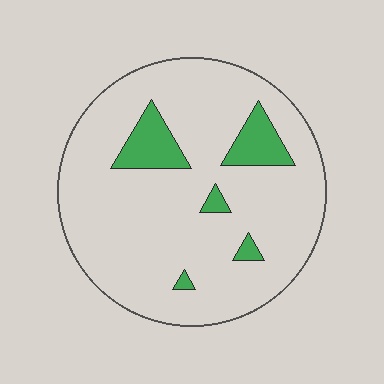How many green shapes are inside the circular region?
5.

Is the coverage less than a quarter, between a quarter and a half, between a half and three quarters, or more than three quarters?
Less than a quarter.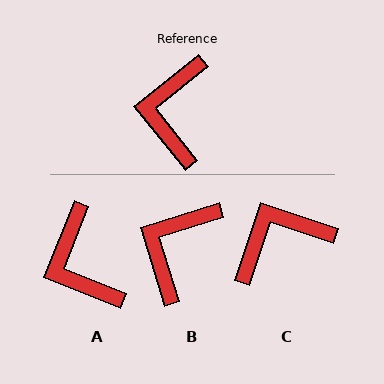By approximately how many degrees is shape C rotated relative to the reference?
Approximately 57 degrees clockwise.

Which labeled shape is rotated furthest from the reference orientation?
C, about 57 degrees away.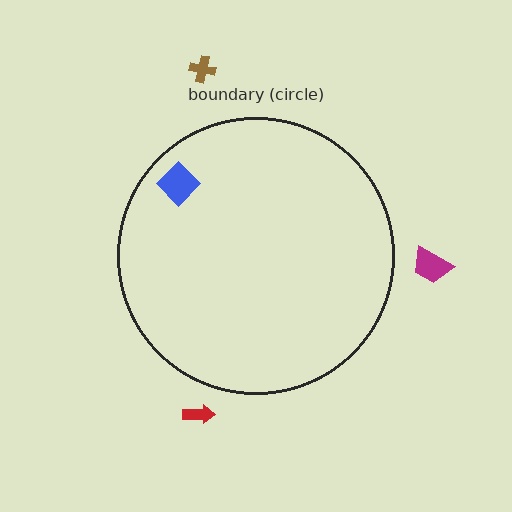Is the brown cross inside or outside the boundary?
Outside.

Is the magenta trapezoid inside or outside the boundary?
Outside.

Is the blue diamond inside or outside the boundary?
Inside.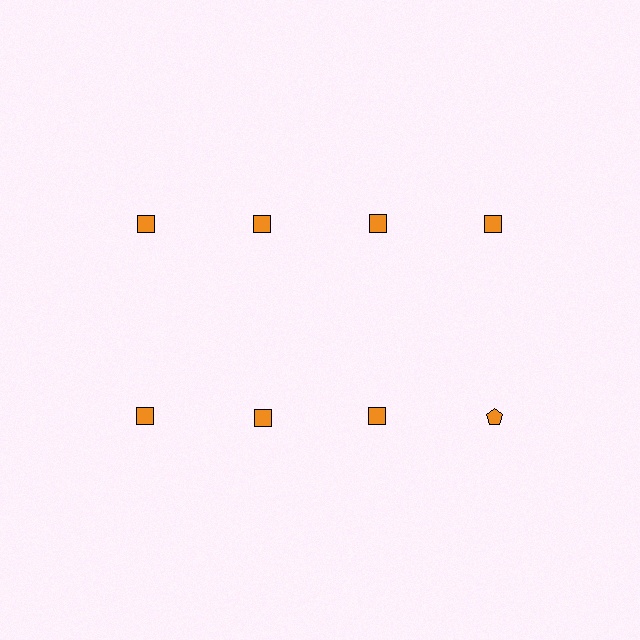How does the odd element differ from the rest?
It has a different shape: pentagon instead of square.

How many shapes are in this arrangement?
There are 8 shapes arranged in a grid pattern.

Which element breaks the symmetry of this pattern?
The orange pentagon in the second row, second from right column breaks the symmetry. All other shapes are orange squares.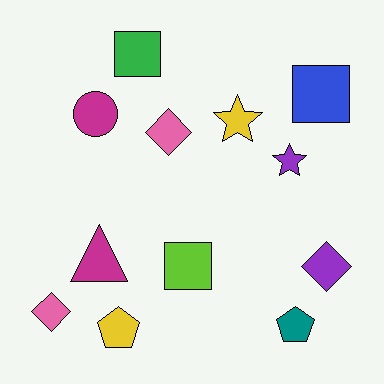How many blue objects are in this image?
There is 1 blue object.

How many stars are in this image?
There are 2 stars.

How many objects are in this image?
There are 12 objects.